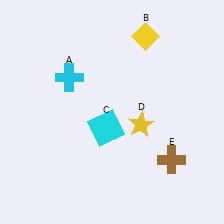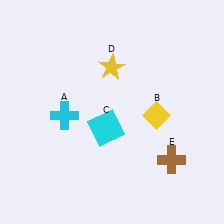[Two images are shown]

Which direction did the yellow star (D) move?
The yellow star (D) moved up.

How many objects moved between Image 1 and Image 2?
3 objects moved between the two images.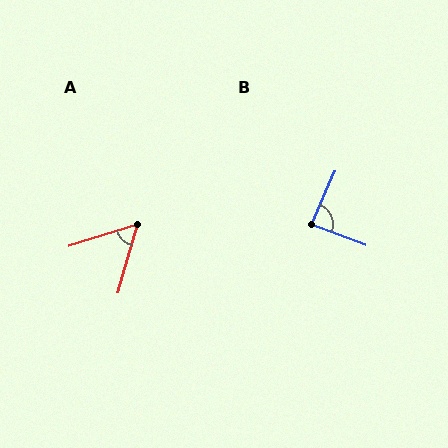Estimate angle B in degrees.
Approximately 87 degrees.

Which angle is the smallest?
A, at approximately 56 degrees.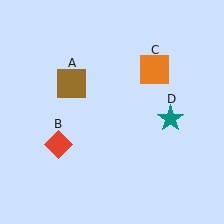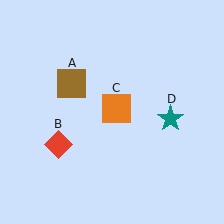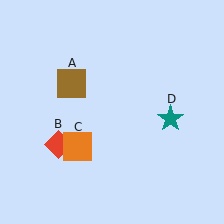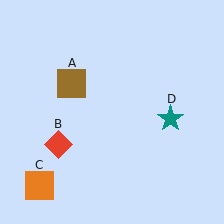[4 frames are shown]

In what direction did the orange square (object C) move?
The orange square (object C) moved down and to the left.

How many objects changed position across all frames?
1 object changed position: orange square (object C).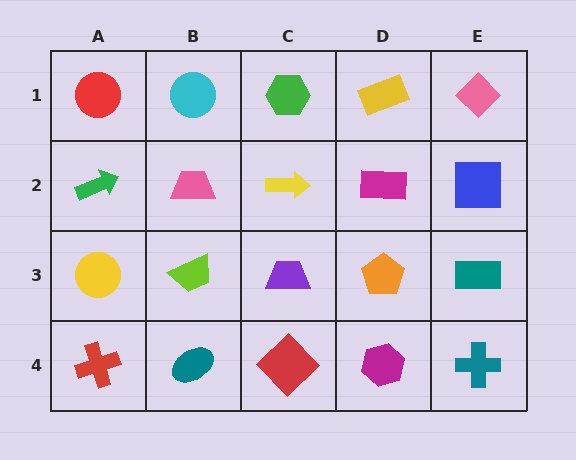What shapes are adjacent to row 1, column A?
A green arrow (row 2, column A), a cyan circle (row 1, column B).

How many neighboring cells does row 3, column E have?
3.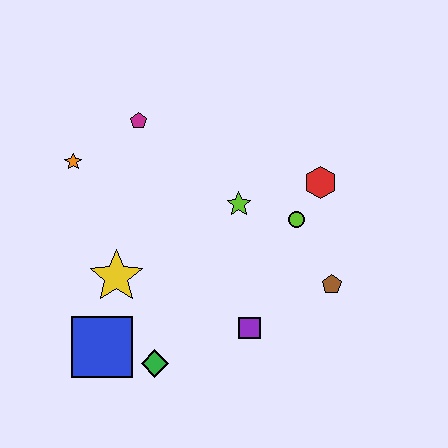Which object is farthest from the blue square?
The red hexagon is farthest from the blue square.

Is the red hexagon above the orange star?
No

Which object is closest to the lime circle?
The red hexagon is closest to the lime circle.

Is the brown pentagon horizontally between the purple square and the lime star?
No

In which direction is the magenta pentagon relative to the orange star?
The magenta pentagon is to the right of the orange star.